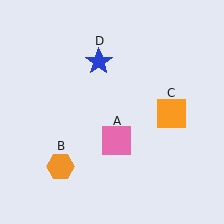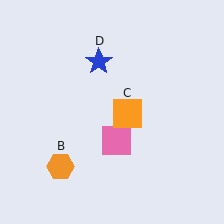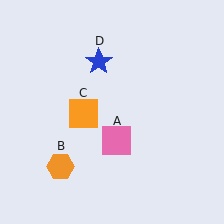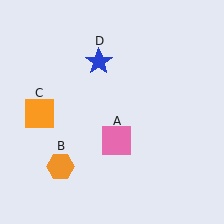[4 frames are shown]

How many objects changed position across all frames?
1 object changed position: orange square (object C).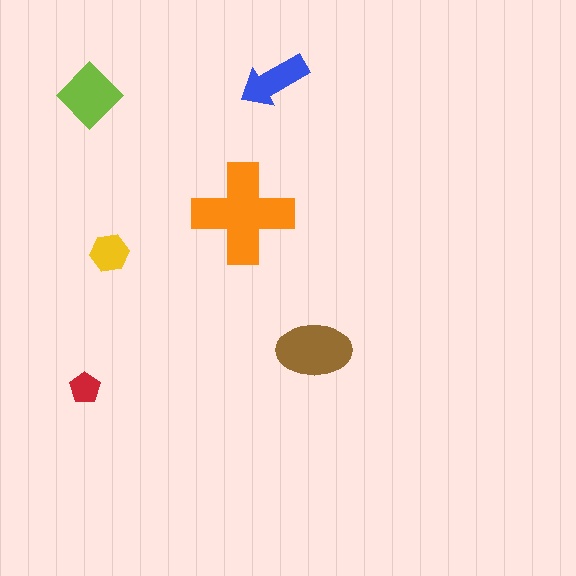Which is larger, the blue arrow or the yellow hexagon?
The blue arrow.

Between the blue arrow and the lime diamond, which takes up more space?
The lime diamond.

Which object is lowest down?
The red pentagon is bottommost.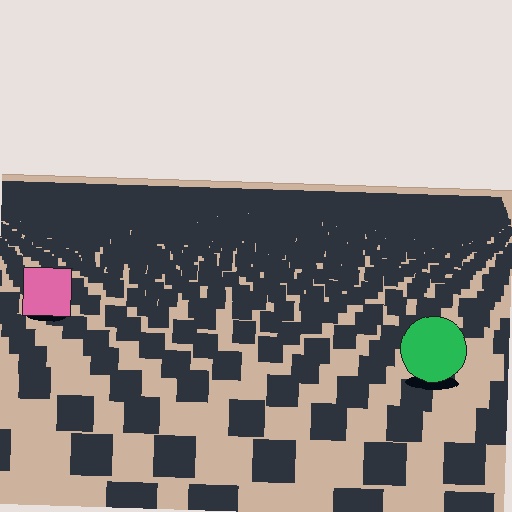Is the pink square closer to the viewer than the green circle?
No. The green circle is closer — you can tell from the texture gradient: the ground texture is coarser near it.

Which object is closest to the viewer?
The green circle is closest. The texture marks near it are larger and more spread out.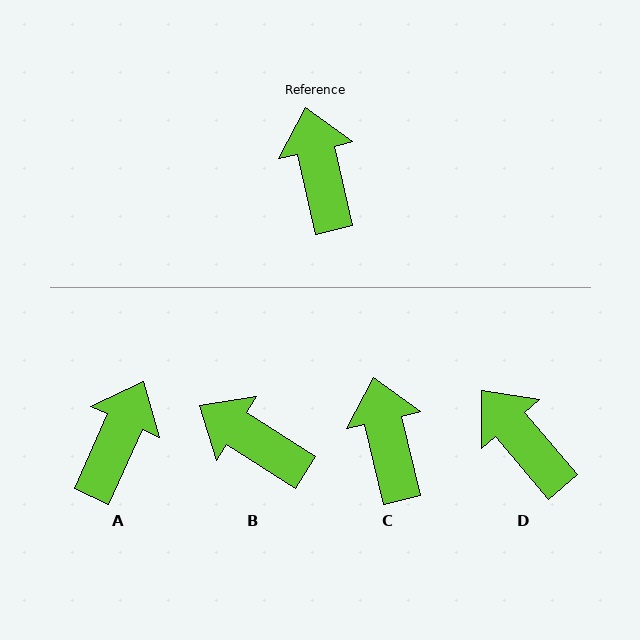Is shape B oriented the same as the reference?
No, it is off by about 45 degrees.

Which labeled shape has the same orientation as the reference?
C.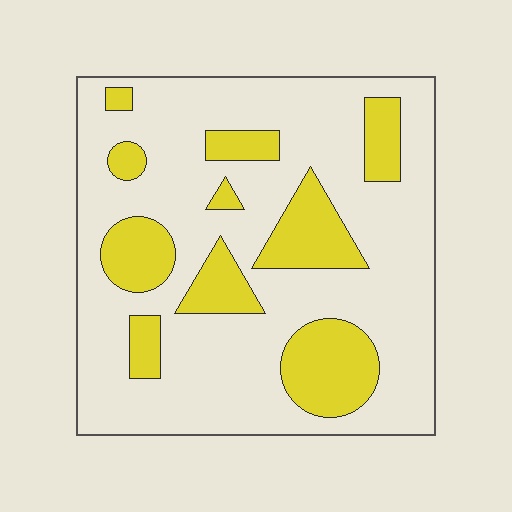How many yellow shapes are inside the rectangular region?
10.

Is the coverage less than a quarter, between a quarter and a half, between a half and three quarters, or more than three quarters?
Between a quarter and a half.